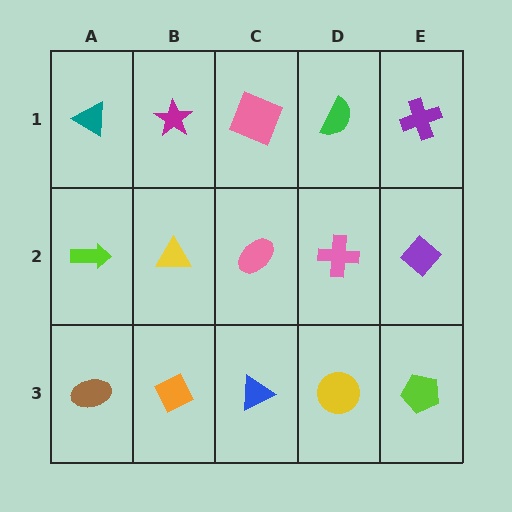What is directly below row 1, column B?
A yellow triangle.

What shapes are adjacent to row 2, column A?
A teal triangle (row 1, column A), a brown ellipse (row 3, column A), a yellow triangle (row 2, column B).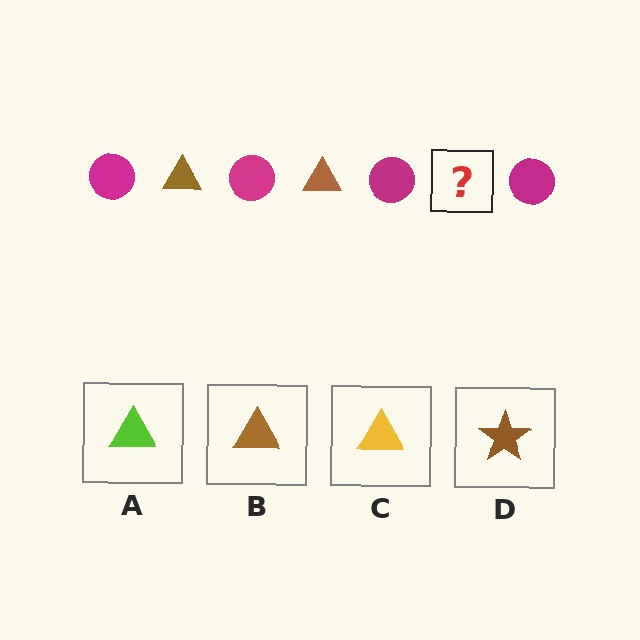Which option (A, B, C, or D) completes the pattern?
B.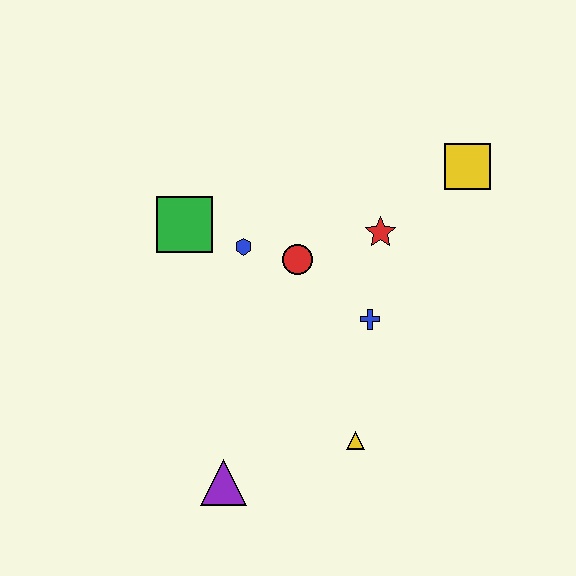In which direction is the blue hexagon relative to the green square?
The blue hexagon is to the right of the green square.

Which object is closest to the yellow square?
The red star is closest to the yellow square.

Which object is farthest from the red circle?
The purple triangle is farthest from the red circle.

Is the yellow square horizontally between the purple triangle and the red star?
No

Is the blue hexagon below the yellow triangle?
No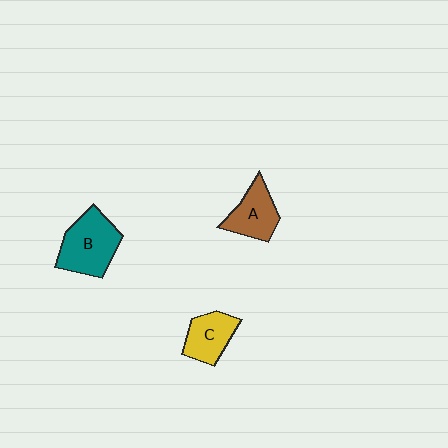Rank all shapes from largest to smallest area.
From largest to smallest: B (teal), A (brown), C (yellow).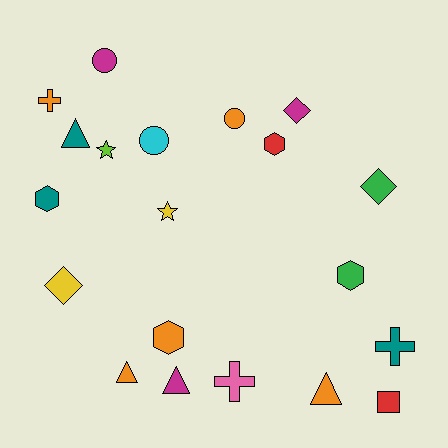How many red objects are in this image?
There are 2 red objects.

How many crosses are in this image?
There are 3 crosses.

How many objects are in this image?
There are 20 objects.